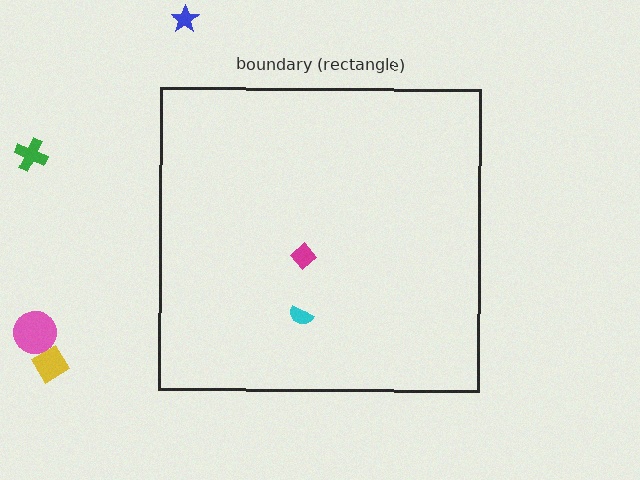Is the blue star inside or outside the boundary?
Outside.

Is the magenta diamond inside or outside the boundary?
Inside.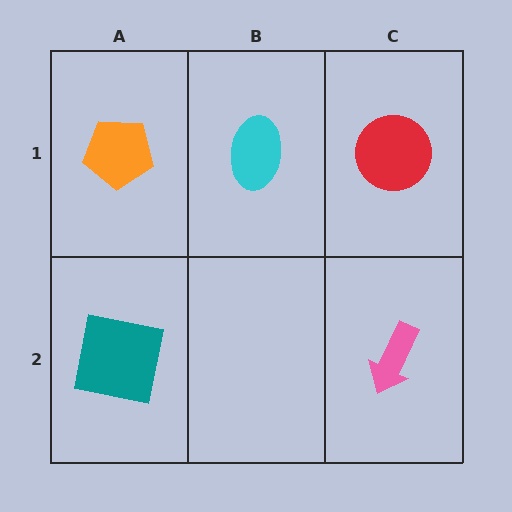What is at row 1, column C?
A red circle.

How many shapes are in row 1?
3 shapes.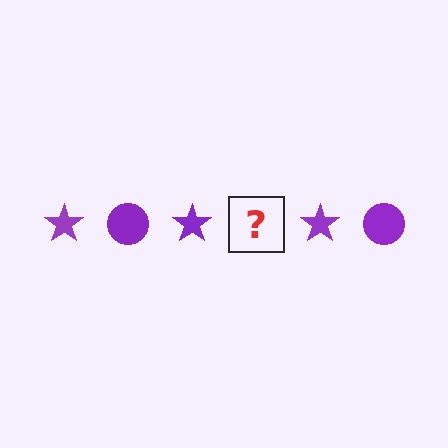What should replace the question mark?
The question mark should be replaced with a purple circle.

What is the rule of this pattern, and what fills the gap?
The rule is that the pattern cycles through star, circle shapes in purple. The gap should be filled with a purple circle.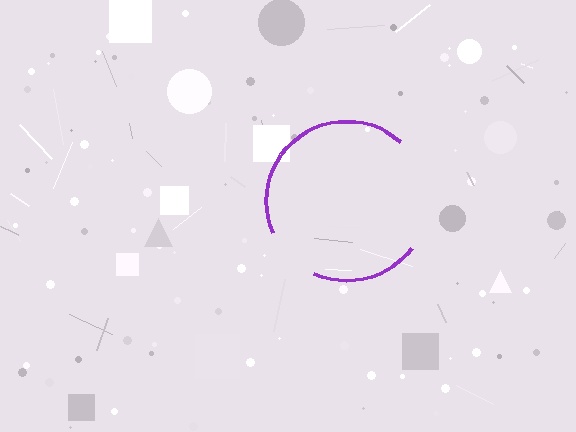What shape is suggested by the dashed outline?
The dashed outline suggests a circle.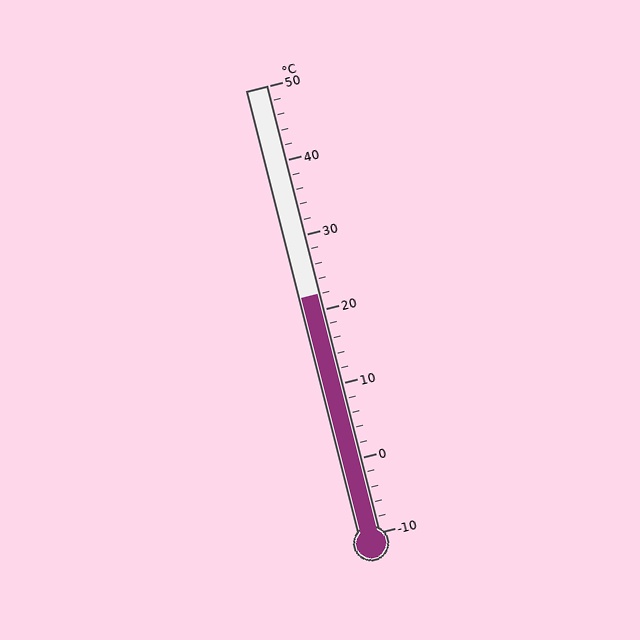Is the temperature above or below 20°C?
The temperature is above 20°C.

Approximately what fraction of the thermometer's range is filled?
The thermometer is filled to approximately 55% of its range.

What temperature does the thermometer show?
The thermometer shows approximately 22°C.